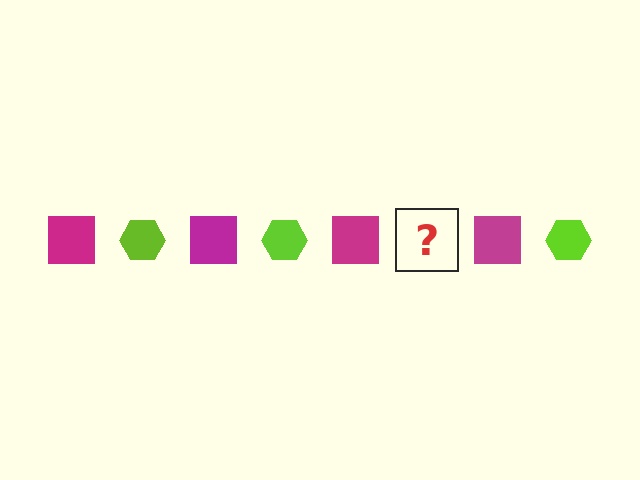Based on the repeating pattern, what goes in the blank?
The blank should be a lime hexagon.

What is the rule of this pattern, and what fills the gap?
The rule is that the pattern alternates between magenta square and lime hexagon. The gap should be filled with a lime hexagon.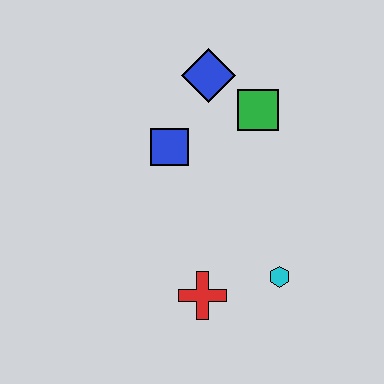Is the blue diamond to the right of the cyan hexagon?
No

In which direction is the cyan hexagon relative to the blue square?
The cyan hexagon is below the blue square.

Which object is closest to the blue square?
The blue diamond is closest to the blue square.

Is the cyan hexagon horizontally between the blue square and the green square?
No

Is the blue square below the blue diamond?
Yes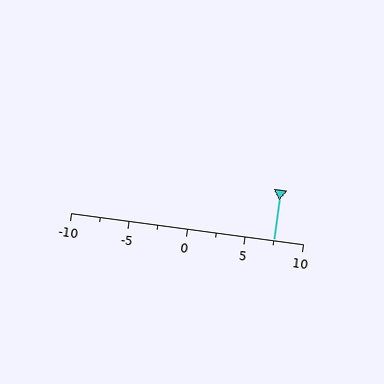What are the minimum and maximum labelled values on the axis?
The axis runs from -10 to 10.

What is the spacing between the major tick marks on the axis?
The major ticks are spaced 5 apart.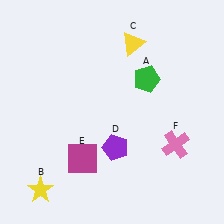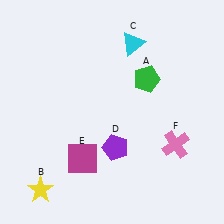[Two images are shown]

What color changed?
The triangle (C) changed from yellow in Image 1 to cyan in Image 2.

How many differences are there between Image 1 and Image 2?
There is 1 difference between the two images.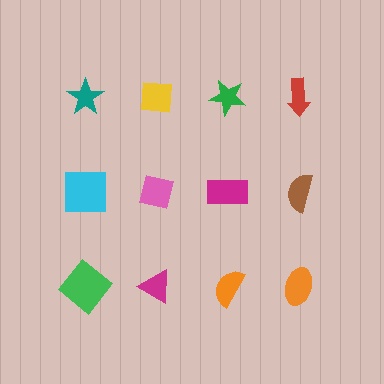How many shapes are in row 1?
4 shapes.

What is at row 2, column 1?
A cyan square.